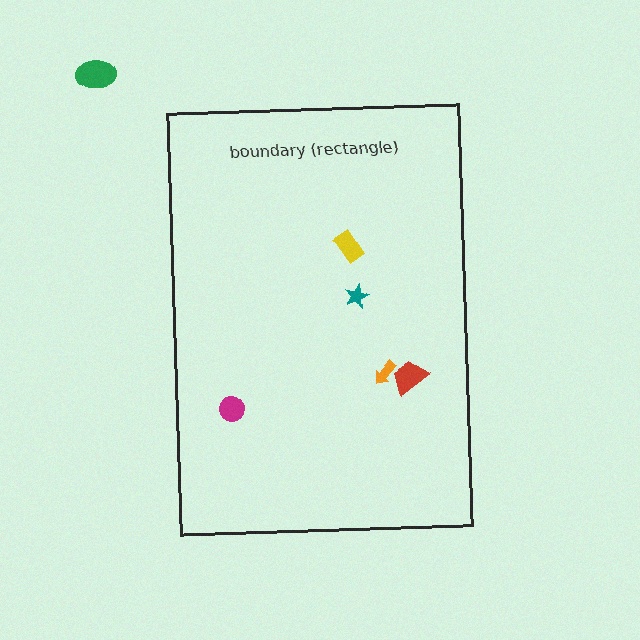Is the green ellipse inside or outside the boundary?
Outside.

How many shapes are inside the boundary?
5 inside, 1 outside.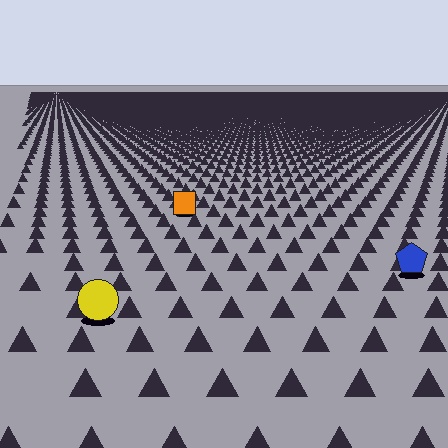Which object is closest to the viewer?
The yellow circle is closest. The texture marks near it are larger and more spread out.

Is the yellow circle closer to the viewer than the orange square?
Yes. The yellow circle is closer — you can tell from the texture gradient: the ground texture is coarser near it.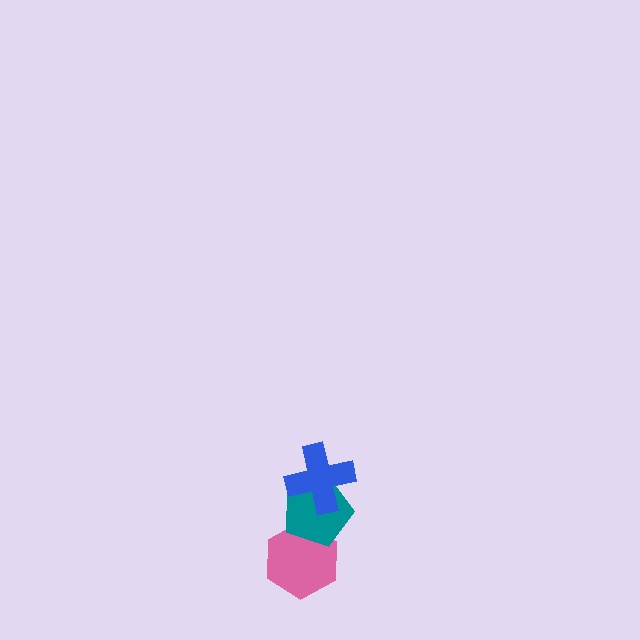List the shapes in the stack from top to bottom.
From top to bottom: the blue cross, the teal pentagon, the pink hexagon.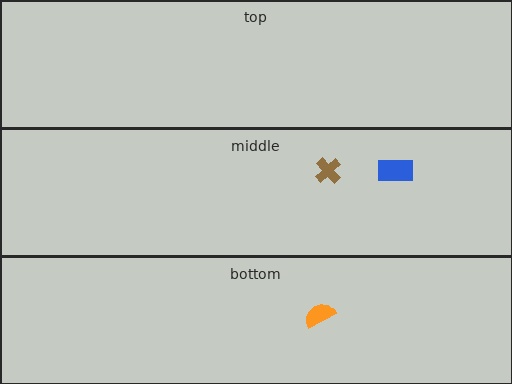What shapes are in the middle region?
The blue rectangle, the brown cross.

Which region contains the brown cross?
The middle region.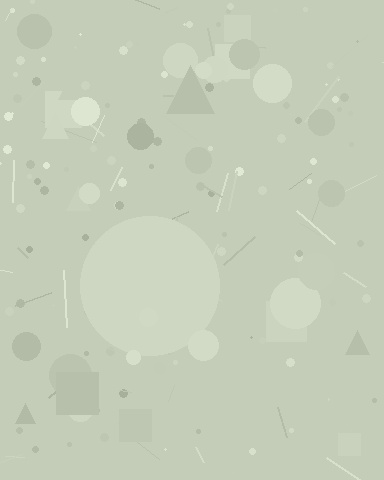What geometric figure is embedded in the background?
A circle is embedded in the background.